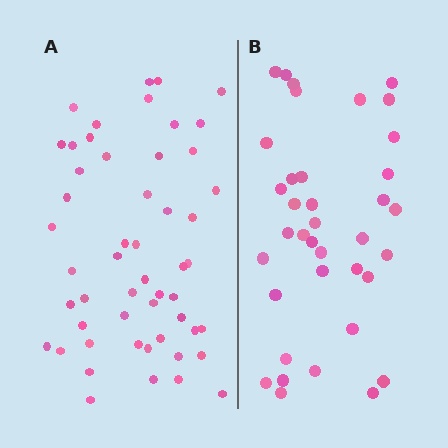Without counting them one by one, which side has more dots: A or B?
Region A (the left region) has more dots.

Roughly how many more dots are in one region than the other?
Region A has approximately 15 more dots than region B.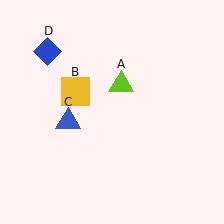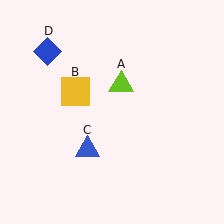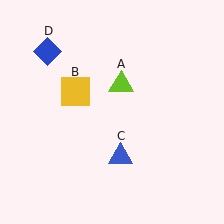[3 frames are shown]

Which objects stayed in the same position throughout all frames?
Lime triangle (object A) and yellow square (object B) and blue diamond (object D) remained stationary.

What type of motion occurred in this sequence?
The blue triangle (object C) rotated counterclockwise around the center of the scene.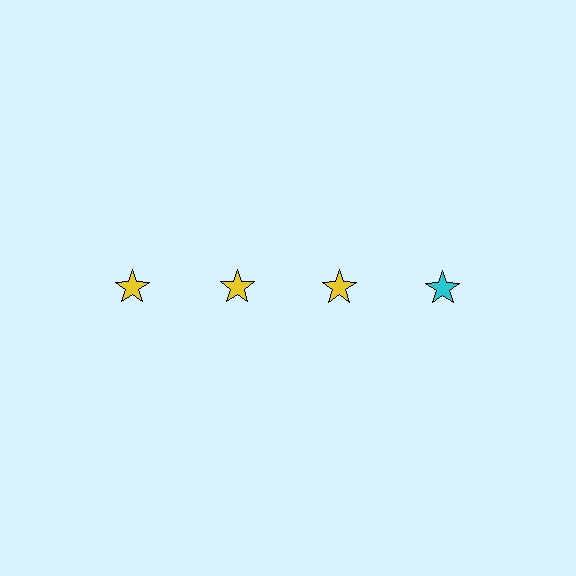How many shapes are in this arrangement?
There are 4 shapes arranged in a grid pattern.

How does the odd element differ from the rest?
It has a different color: cyan instead of yellow.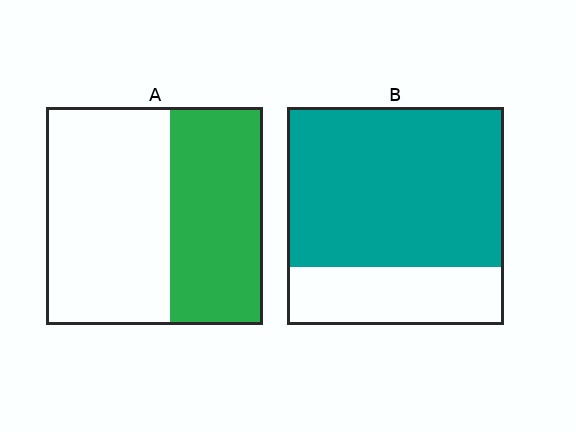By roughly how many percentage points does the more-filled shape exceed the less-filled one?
By roughly 30 percentage points (B over A).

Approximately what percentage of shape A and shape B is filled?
A is approximately 45% and B is approximately 75%.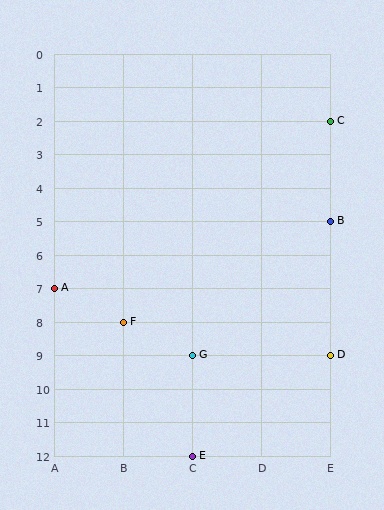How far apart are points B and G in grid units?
Points B and G are 2 columns and 4 rows apart (about 4.5 grid units diagonally).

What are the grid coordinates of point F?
Point F is at grid coordinates (B, 8).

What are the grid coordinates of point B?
Point B is at grid coordinates (E, 5).